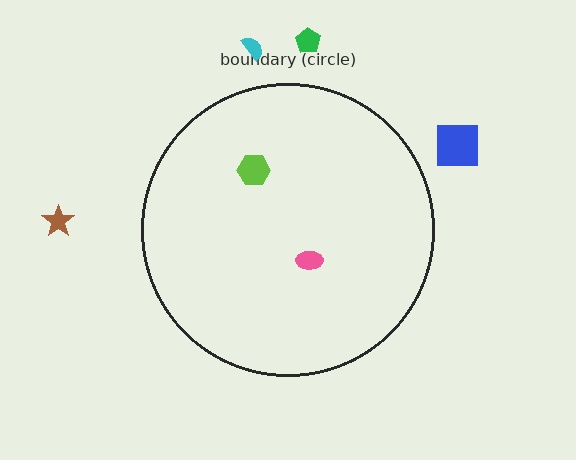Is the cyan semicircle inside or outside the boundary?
Outside.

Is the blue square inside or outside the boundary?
Outside.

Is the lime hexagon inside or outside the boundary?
Inside.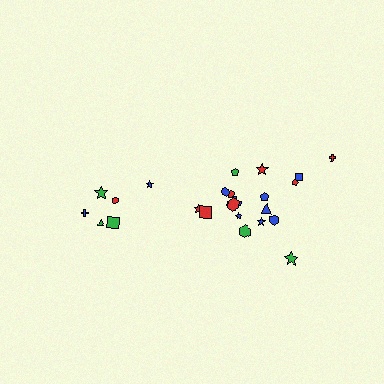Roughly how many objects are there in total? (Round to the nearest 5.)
Roughly 25 objects in total.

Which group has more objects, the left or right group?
The right group.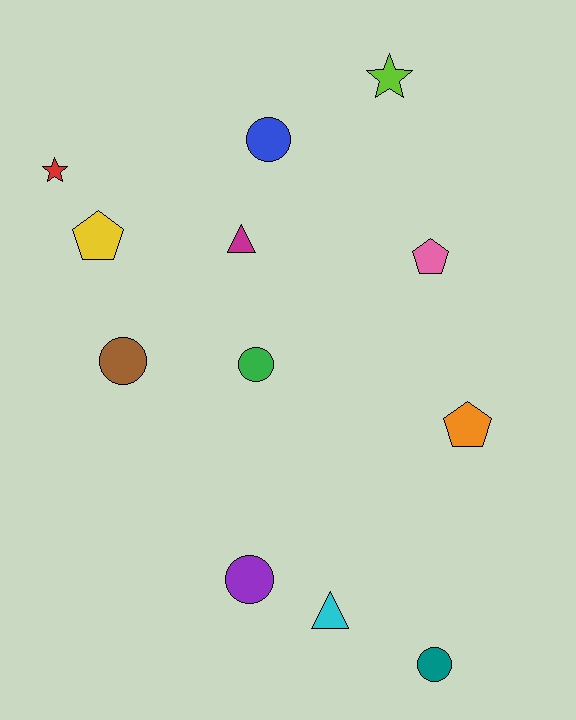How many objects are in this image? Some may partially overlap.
There are 12 objects.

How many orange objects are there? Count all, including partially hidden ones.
There is 1 orange object.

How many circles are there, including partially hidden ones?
There are 5 circles.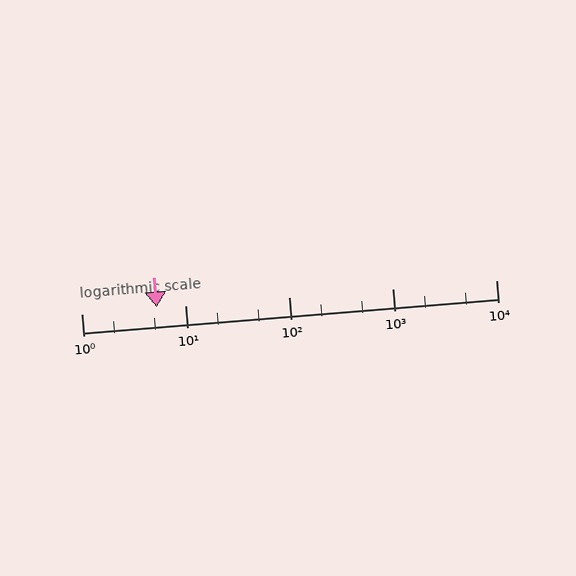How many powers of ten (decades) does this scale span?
The scale spans 4 decades, from 1 to 10000.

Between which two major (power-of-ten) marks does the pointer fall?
The pointer is between 1 and 10.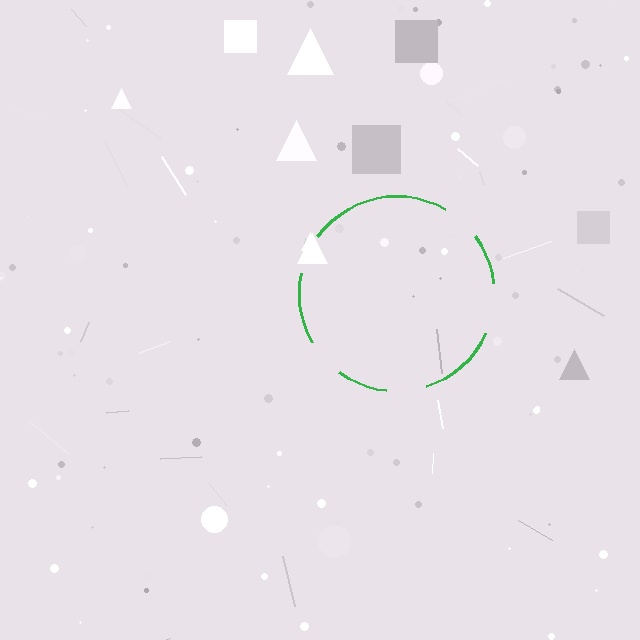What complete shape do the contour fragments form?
The contour fragments form a circle.